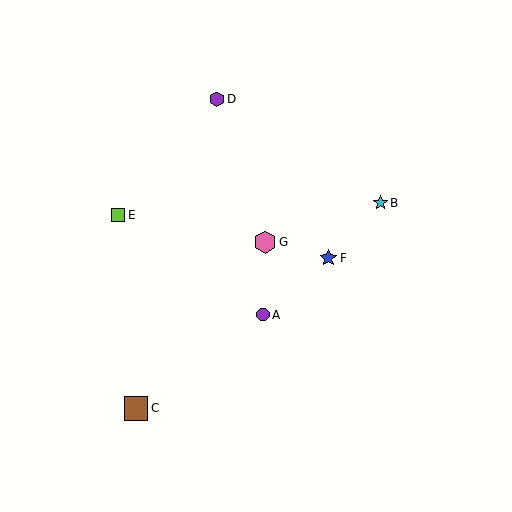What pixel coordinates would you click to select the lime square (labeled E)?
Click at (118, 215) to select the lime square E.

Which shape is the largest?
The brown square (labeled C) is the largest.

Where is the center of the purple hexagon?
The center of the purple hexagon is at (217, 99).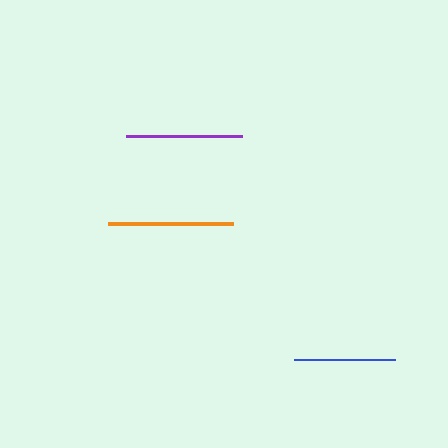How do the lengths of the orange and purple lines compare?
The orange and purple lines are approximately the same length.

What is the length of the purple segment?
The purple segment is approximately 116 pixels long.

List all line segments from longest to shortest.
From longest to shortest: orange, purple, blue.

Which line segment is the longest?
The orange line is the longest at approximately 125 pixels.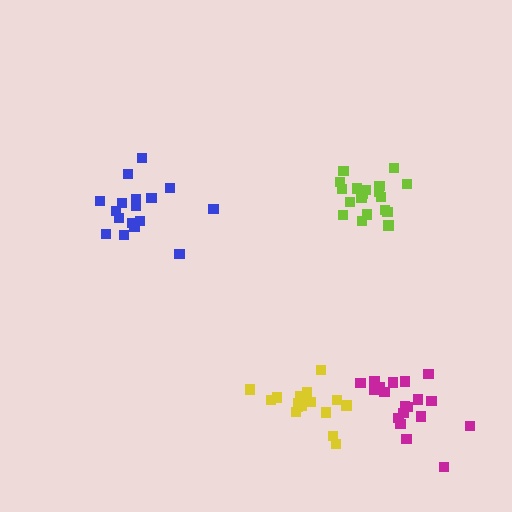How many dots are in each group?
Group 1: 20 dots, Group 2: 18 dots, Group 3: 17 dots, Group 4: 20 dots (75 total).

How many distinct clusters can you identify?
There are 4 distinct clusters.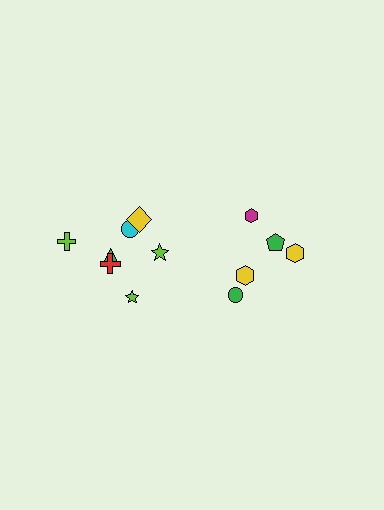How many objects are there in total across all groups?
There are 12 objects.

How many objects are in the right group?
There are 5 objects.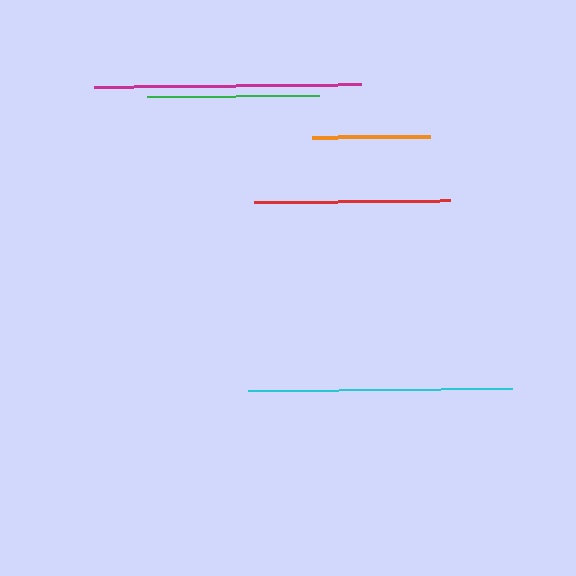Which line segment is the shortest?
The orange line is the shortest at approximately 118 pixels.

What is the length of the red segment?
The red segment is approximately 197 pixels long.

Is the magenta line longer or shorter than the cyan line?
The magenta line is longer than the cyan line.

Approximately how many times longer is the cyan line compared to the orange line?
The cyan line is approximately 2.2 times the length of the orange line.